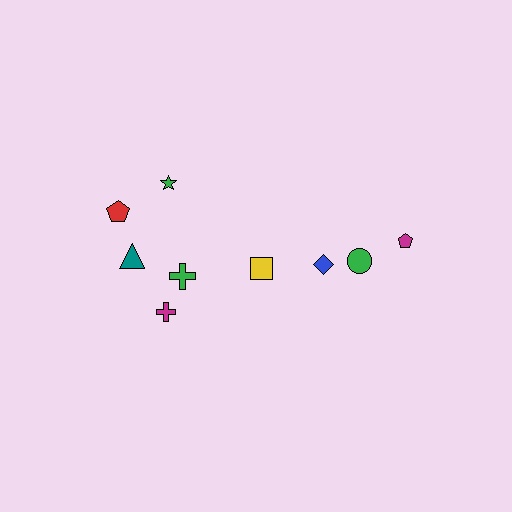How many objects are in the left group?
There are 6 objects.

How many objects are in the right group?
There are 3 objects.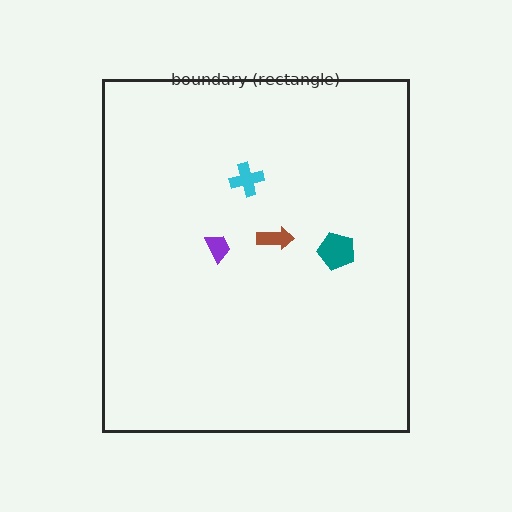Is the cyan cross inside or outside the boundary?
Inside.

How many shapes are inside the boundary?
4 inside, 0 outside.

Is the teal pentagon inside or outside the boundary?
Inside.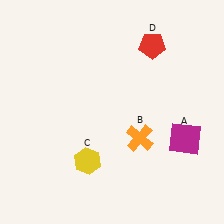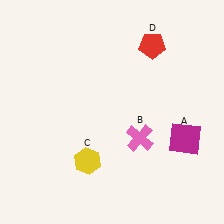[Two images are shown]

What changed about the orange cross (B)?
In Image 1, B is orange. In Image 2, it changed to pink.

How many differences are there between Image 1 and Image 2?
There is 1 difference between the two images.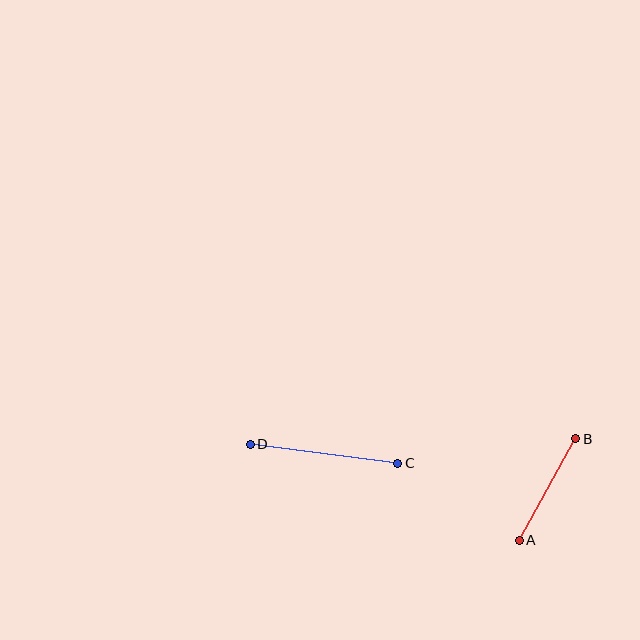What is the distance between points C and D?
The distance is approximately 149 pixels.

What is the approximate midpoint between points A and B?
The midpoint is at approximately (548, 490) pixels.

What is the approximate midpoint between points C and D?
The midpoint is at approximately (324, 454) pixels.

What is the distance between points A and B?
The distance is approximately 116 pixels.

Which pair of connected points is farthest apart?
Points C and D are farthest apart.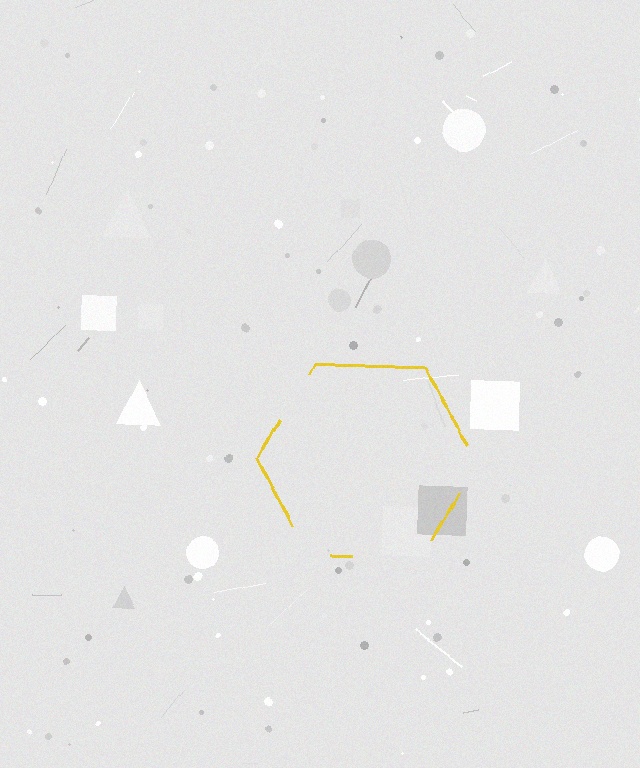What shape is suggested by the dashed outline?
The dashed outline suggests a hexagon.